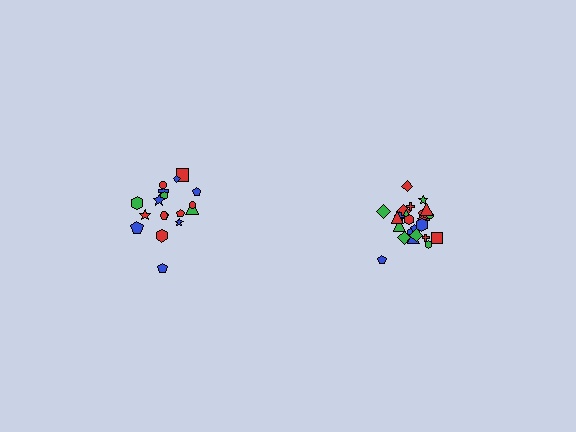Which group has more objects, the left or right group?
The right group.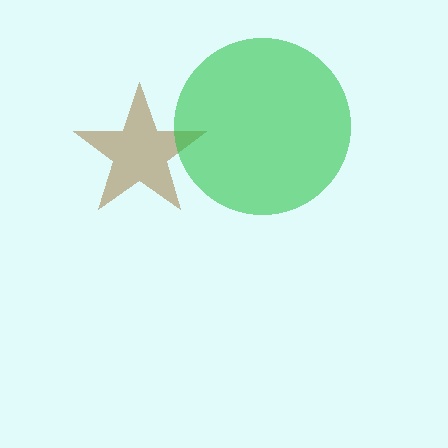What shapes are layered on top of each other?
The layered shapes are: a brown star, a green circle.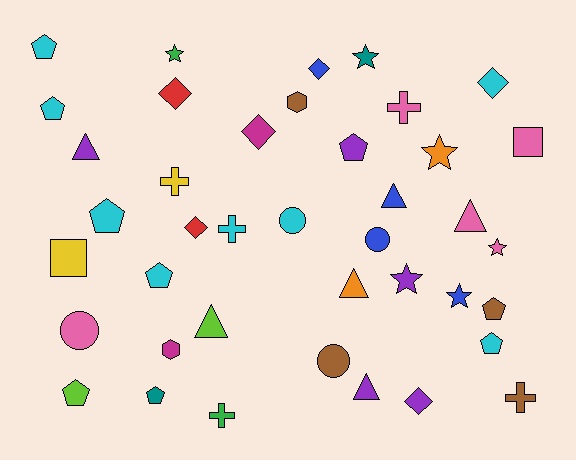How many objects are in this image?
There are 40 objects.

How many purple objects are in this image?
There are 5 purple objects.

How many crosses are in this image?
There are 5 crosses.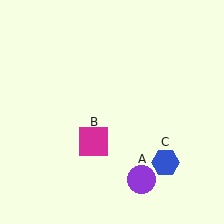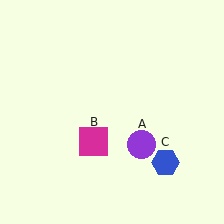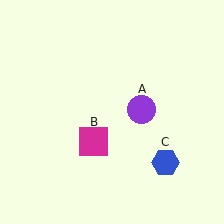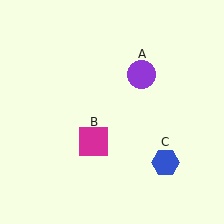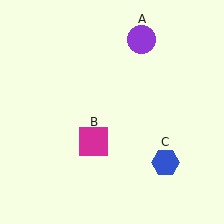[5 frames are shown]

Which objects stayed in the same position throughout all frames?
Magenta square (object B) and blue hexagon (object C) remained stationary.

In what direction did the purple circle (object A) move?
The purple circle (object A) moved up.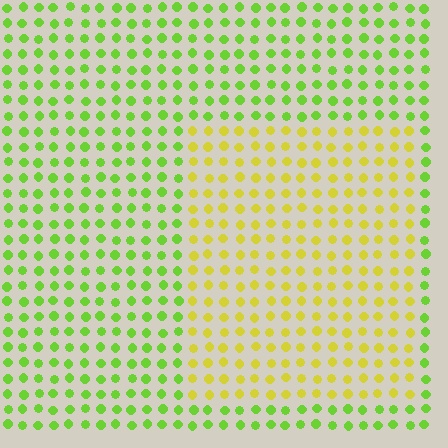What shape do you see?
I see a rectangle.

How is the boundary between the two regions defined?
The boundary is defined purely by a slight shift in hue (about 40 degrees). Spacing, size, and orientation are identical on both sides.